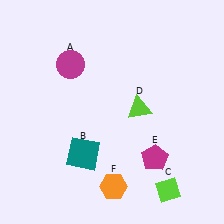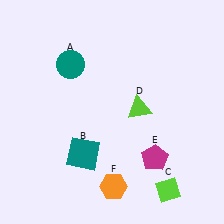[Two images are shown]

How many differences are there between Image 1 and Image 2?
There is 1 difference between the two images.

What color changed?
The circle (A) changed from magenta in Image 1 to teal in Image 2.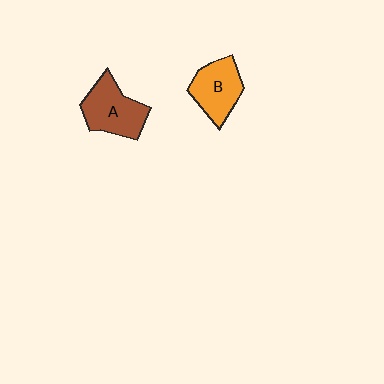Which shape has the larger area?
Shape A (brown).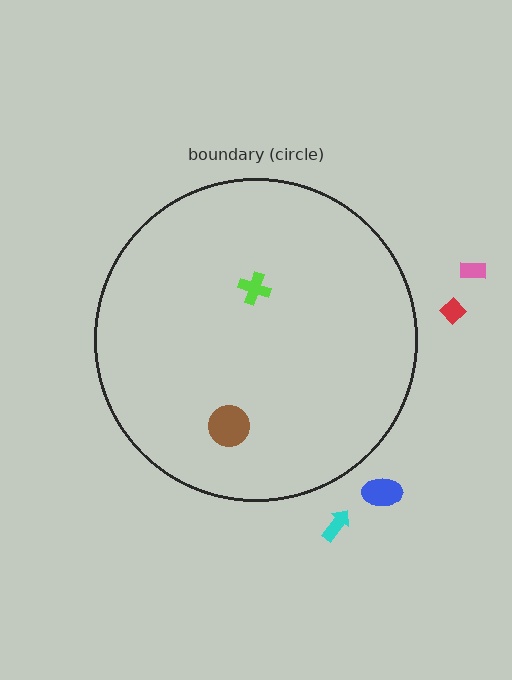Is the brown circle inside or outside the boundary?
Inside.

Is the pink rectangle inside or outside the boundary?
Outside.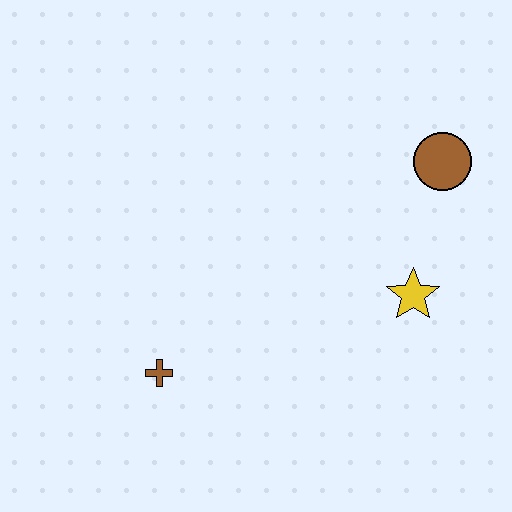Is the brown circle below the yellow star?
No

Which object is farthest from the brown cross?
The brown circle is farthest from the brown cross.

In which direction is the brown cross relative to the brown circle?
The brown cross is to the left of the brown circle.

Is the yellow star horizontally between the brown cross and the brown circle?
Yes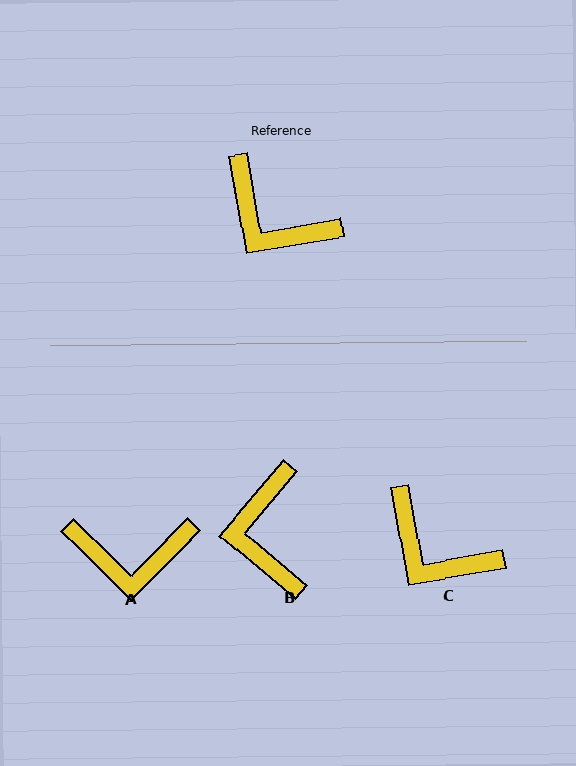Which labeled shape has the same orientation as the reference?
C.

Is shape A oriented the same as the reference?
No, it is off by about 35 degrees.